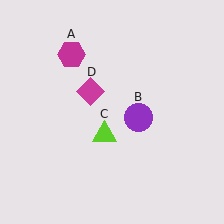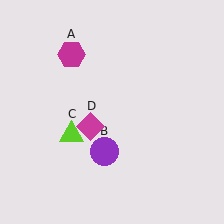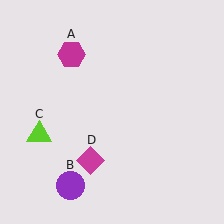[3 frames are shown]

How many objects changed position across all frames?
3 objects changed position: purple circle (object B), lime triangle (object C), magenta diamond (object D).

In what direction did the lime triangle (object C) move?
The lime triangle (object C) moved left.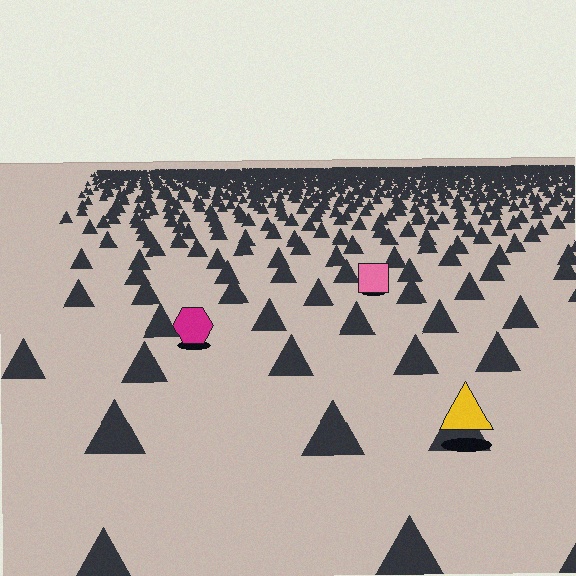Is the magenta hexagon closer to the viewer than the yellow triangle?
No. The yellow triangle is closer — you can tell from the texture gradient: the ground texture is coarser near it.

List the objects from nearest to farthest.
From nearest to farthest: the yellow triangle, the magenta hexagon, the pink square.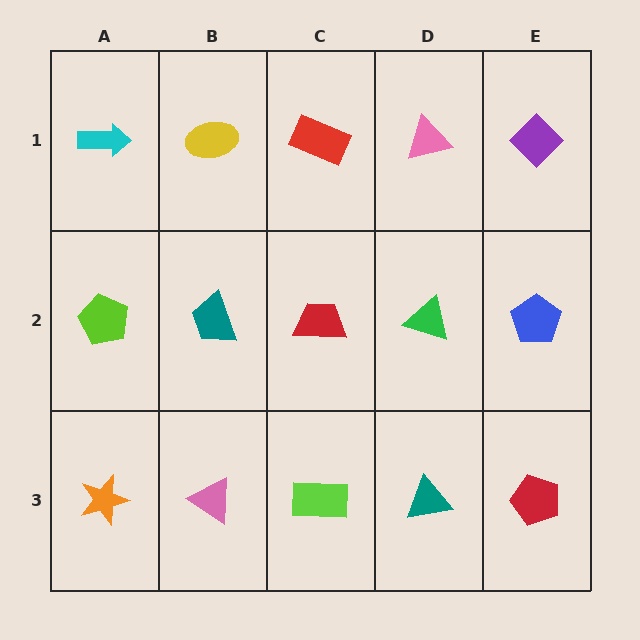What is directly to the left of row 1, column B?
A cyan arrow.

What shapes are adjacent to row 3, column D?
A green triangle (row 2, column D), a lime rectangle (row 3, column C), a red pentagon (row 3, column E).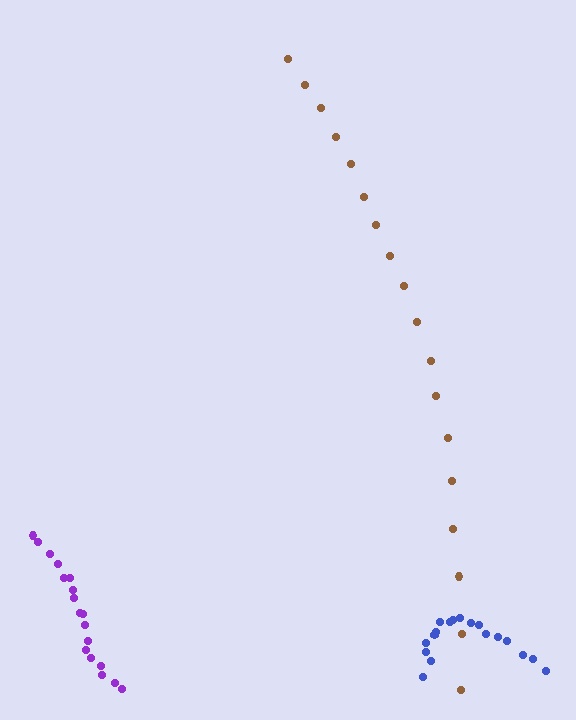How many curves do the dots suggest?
There are 3 distinct paths.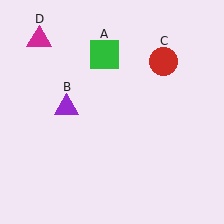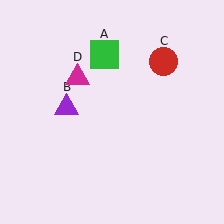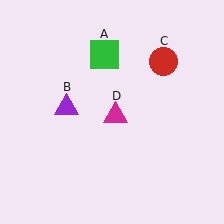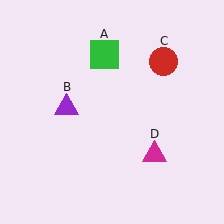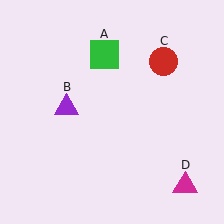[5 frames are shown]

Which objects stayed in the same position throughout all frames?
Green square (object A) and purple triangle (object B) and red circle (object C) remained stationary.